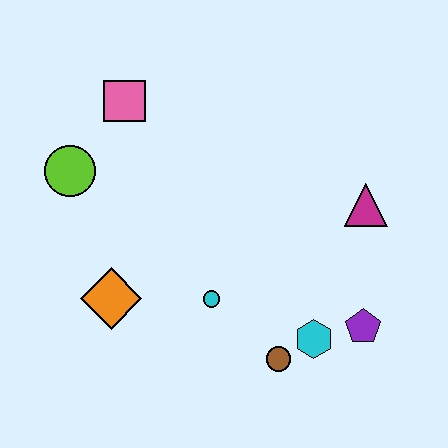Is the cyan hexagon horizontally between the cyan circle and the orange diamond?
No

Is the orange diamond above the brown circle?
Yes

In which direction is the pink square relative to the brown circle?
The pink square is above the brown circle.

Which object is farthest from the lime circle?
The purple pentagon is farthest from the lime circle.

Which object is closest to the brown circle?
The cyan hexagon is closest to the brown circle.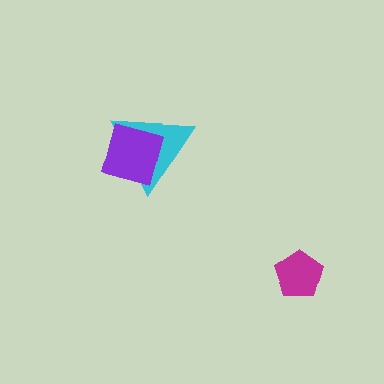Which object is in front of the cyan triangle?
The purple square is in front of the cyan triangle.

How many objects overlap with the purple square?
1 object overlaps with the purple square.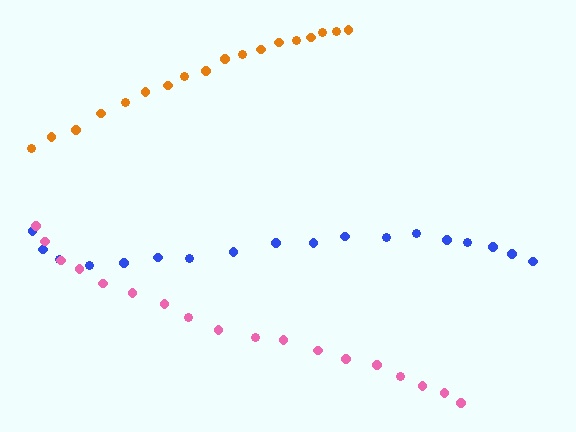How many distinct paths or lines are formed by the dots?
There are 3 distinct paths.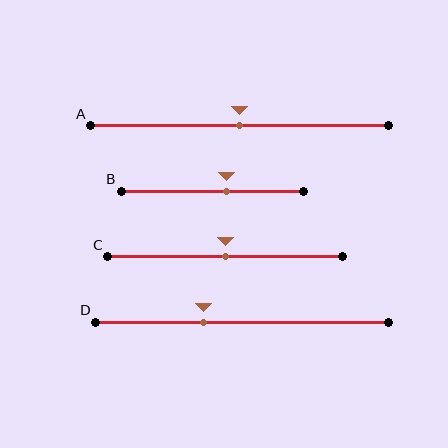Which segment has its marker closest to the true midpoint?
Segment A has its marker closest to the true midpoint.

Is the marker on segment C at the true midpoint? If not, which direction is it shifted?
Yes, the marker on segment C is at the true midpoint.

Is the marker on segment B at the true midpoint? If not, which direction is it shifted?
No, the marker on segment B is shifted to the right by about 8% of the segment length.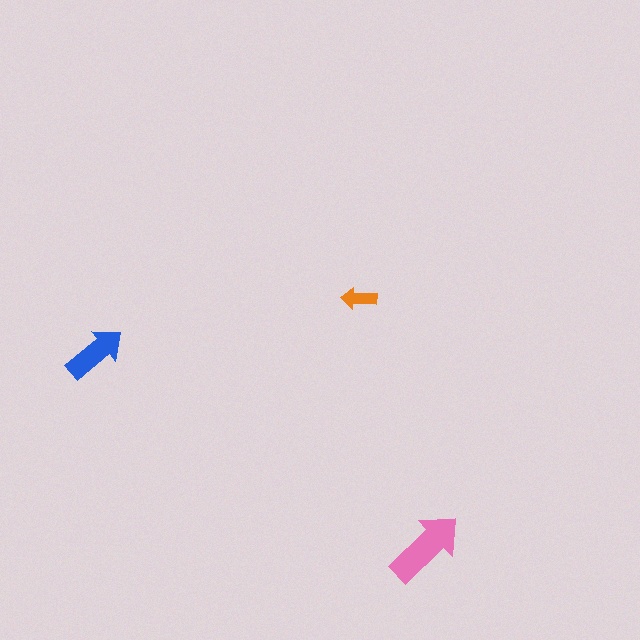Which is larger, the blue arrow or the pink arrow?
The pink one.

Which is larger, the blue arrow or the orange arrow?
The blue one.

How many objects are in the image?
There are 3 objects in the image.